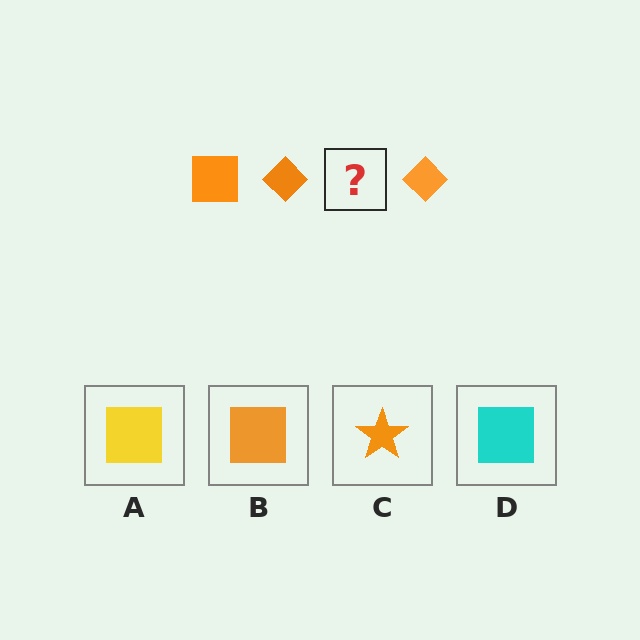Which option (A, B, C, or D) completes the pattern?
B.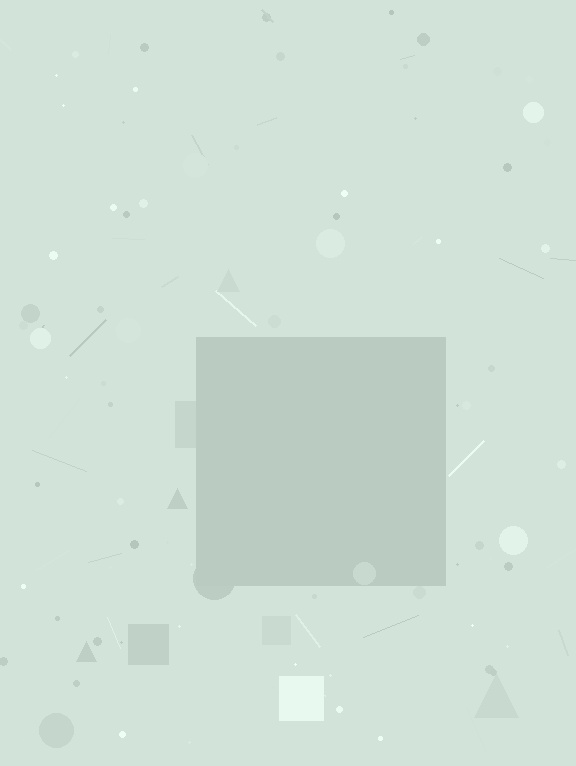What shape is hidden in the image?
A square is hidden in the image.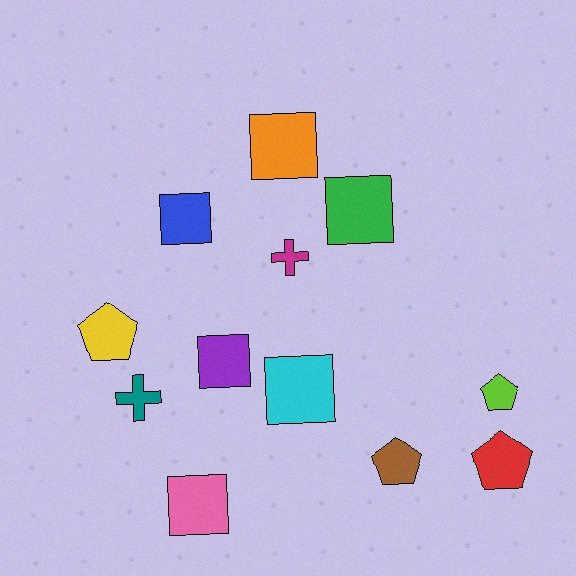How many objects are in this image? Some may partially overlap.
There are 12 objects.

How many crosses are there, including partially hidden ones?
There are 2 crosses.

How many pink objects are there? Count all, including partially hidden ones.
There is 1 pink object.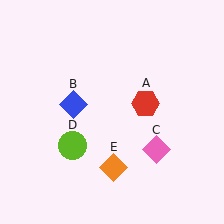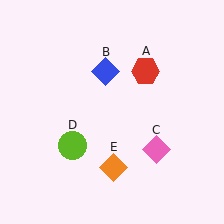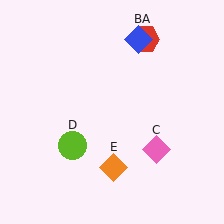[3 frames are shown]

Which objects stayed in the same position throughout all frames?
Pink diamond (object C) and lime circle (object D) and orange diamond (object E) remained stationary.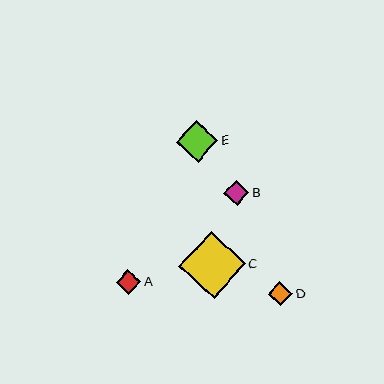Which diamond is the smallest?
Diamond D is the smallest with a size of approximately 25 pixels.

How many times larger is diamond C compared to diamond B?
Diamond C is approximately 2.7 times the size of diamond B.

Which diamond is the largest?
Diamond C is the largest with a size of approximately 66 pixels.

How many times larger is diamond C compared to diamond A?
Diamond C is approximately 2.7 times the size of diamond A.